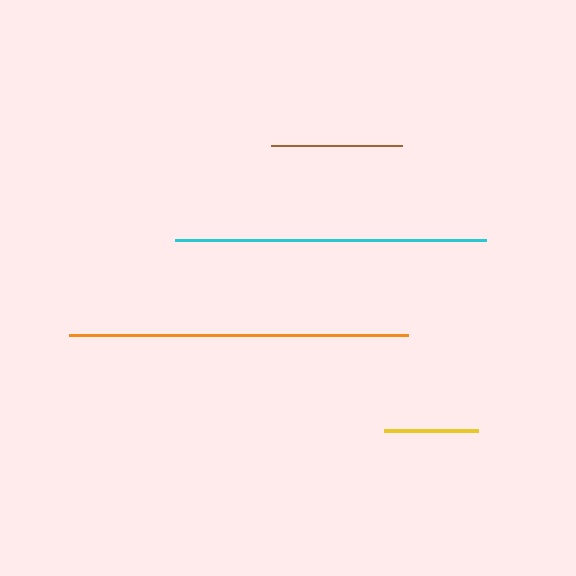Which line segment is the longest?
The orange line is the longest at approximately 340 pixels.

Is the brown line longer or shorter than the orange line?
The orange line is longer than the brown line.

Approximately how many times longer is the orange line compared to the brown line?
The orange line is approximately 2.6 times the length of the brown line.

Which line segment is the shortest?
The yellow line is the shortest at approximately 94 pixels.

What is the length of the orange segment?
The orange segment is approximately 340 pixels long.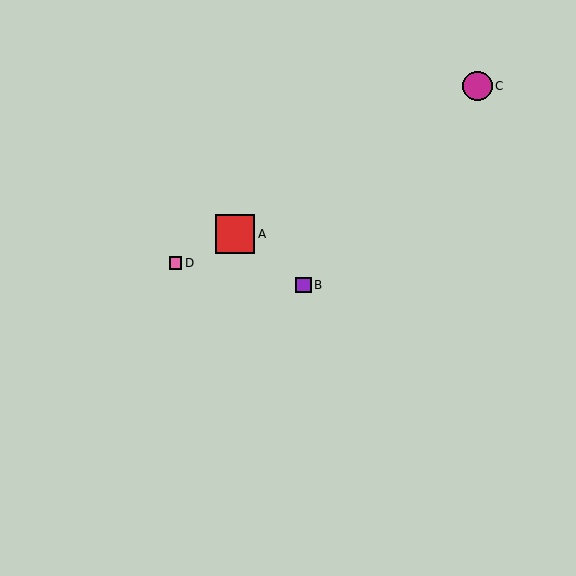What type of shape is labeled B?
Shape B is a purple square.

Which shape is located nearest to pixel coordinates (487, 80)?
The magenta circle (labeled C) at (478, 86) is nearest to that location.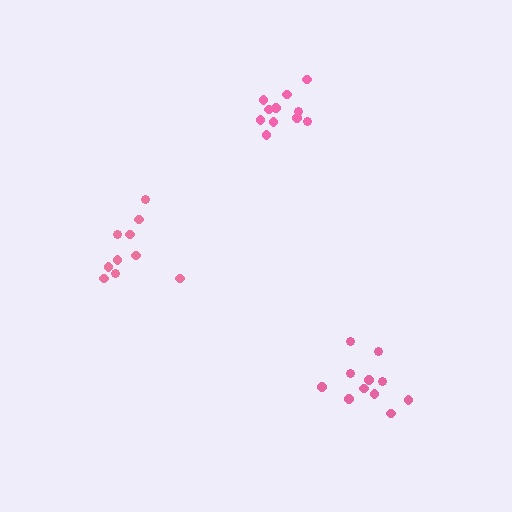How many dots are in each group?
Group 1: 11 dots, Group 2: 10 dots, Group 3: 11 dots (32 total).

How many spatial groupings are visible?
There are 3 spatial groupings.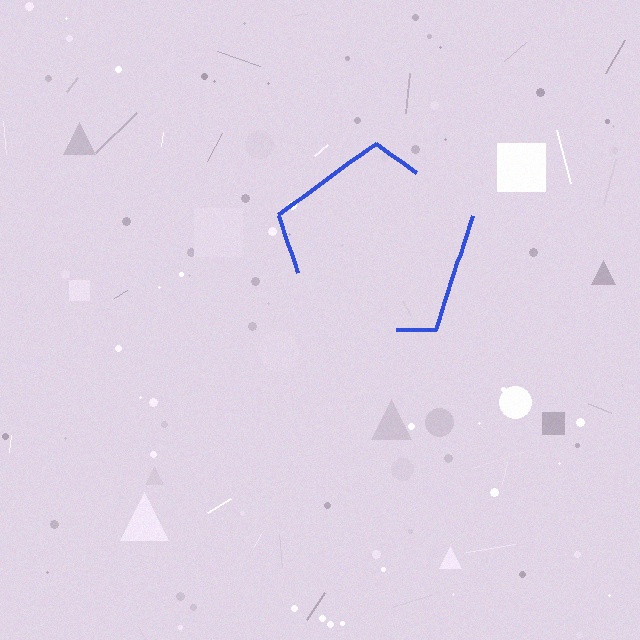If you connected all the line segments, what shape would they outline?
They would outline a pentagon.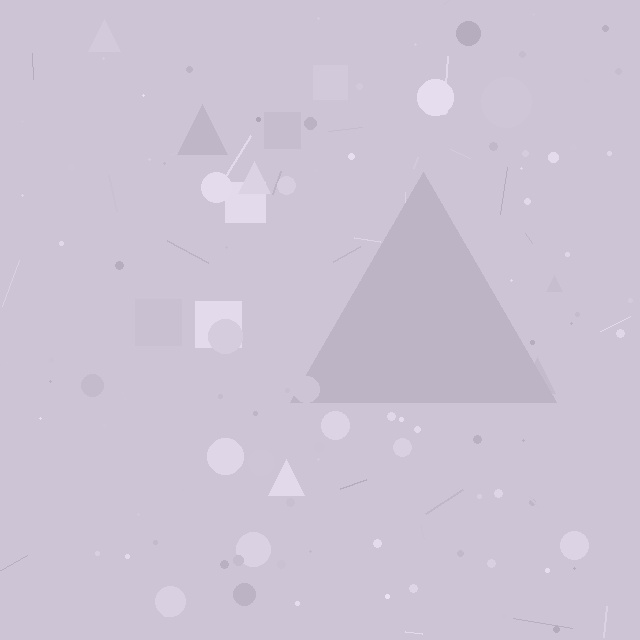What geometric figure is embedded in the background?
A triangle is embedded in the background.